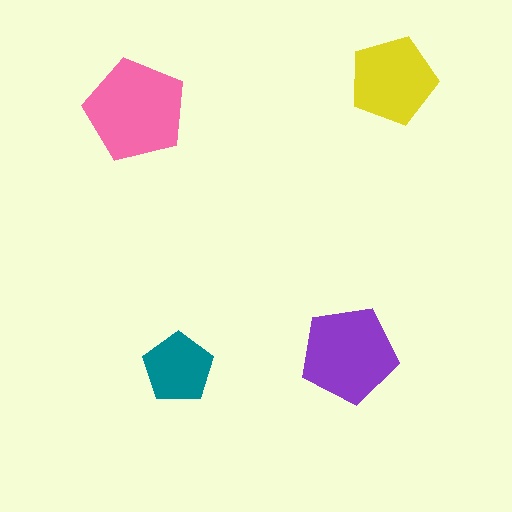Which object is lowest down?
The teal pentagon is bottommost.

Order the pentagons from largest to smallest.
the pink one, the purple one, the yellow one, the teal one.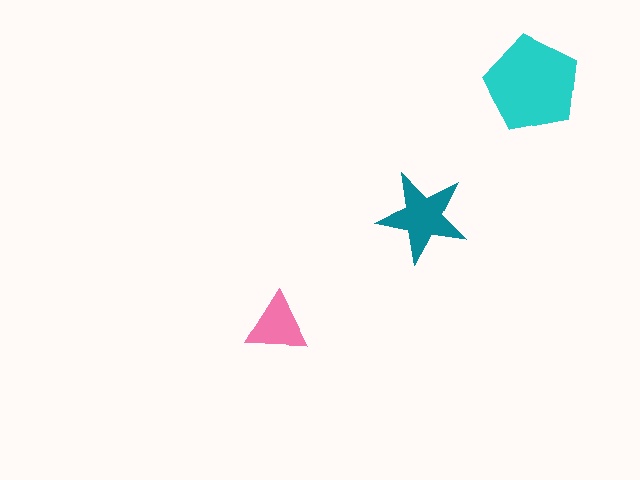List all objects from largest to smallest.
The cyan pentagon, the teal star, the pink triangle.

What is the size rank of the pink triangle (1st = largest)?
3rd.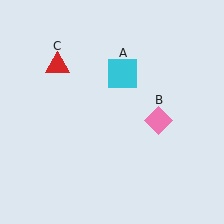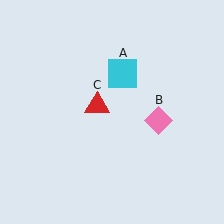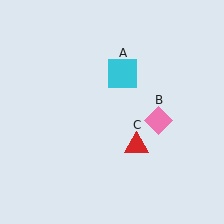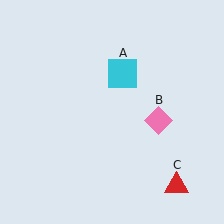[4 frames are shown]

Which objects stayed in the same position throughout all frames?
Cyan square (object A) and pink diamond (object B) remained stationary.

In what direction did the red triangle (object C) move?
The red triangle (object C) moved down and to the right.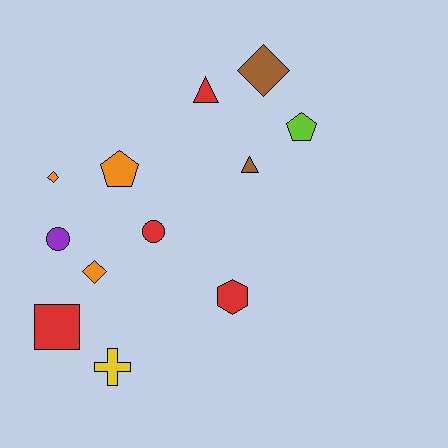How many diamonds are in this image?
There are 3 diamonds.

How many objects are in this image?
There are 12 objects.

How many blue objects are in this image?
There are no blue objects.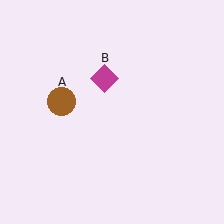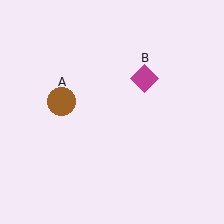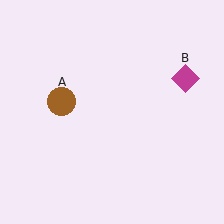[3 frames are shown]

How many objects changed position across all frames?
1 object changed position: magenta diamond (object B).